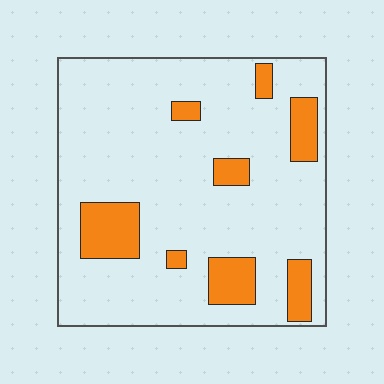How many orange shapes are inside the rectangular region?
8.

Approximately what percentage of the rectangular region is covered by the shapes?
Approximately 15%.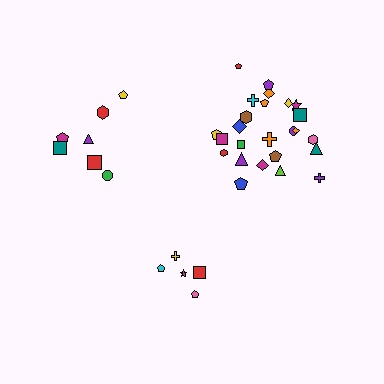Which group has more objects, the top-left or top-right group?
The top-right group.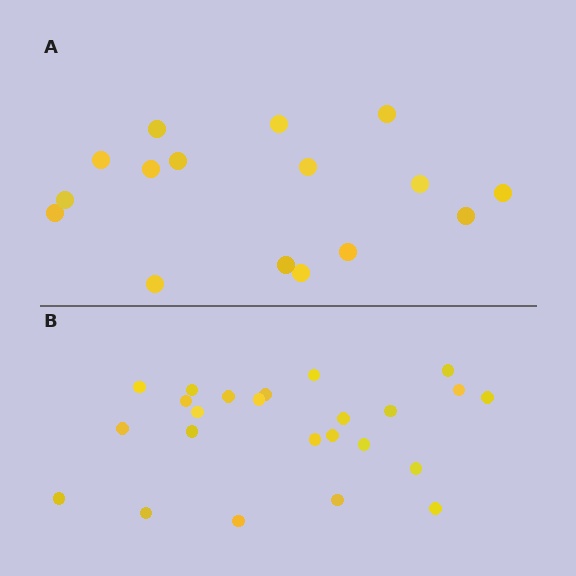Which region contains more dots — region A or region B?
Region B (the bottom region) has more dots.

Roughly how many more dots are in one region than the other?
Region B has roughly 8 or so more dots than region A.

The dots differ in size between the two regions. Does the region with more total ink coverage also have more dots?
No. Region A has more total ink coverage because its dots are larger, but region B actually contains more individual dots. Total area can be misleading — the number of items is what matters here.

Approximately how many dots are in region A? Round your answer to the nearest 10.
About 20 dots. (The exact count is 16, which rounds to 20.)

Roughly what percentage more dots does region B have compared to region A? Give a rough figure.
About 50% more.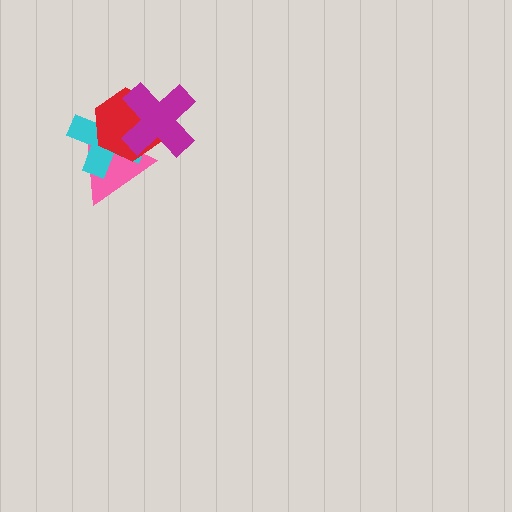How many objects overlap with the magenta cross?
3 objects overlap with the magenta cross.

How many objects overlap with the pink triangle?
3 objects overlap with the pink triangle.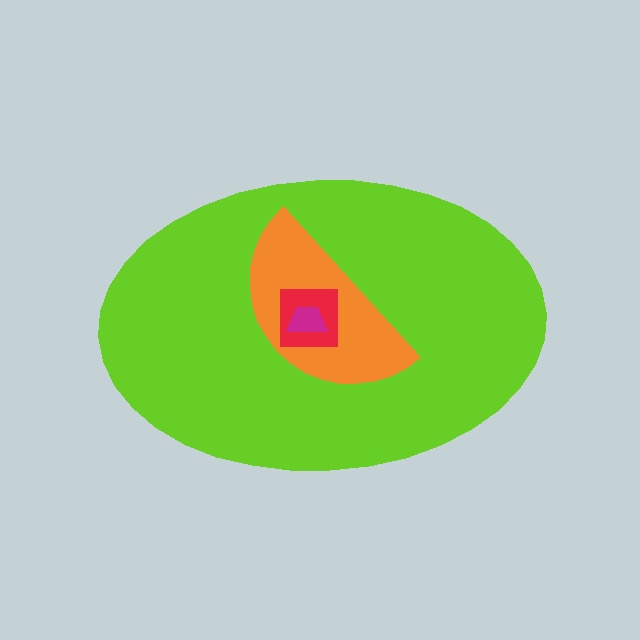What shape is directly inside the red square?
The magenta trapezoid.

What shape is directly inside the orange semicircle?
The red square.